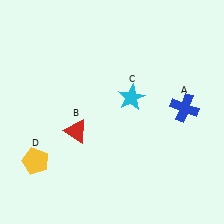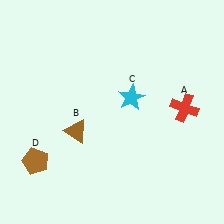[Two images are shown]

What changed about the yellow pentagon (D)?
In Image 1, D is yellow. In Image 2, it changed to brown.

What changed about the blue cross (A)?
In Image 1, A is blue. In Image 2, it changed to red.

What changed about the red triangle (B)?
In Image 1, B is red. In Image 2, it changed to brown.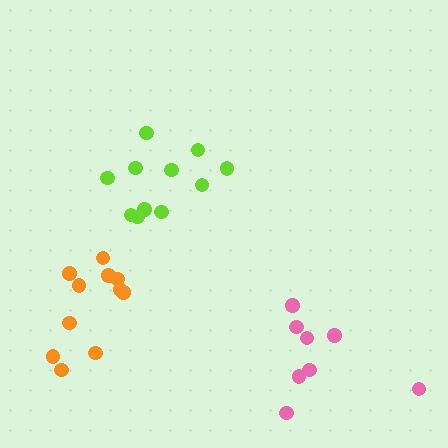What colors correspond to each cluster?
The clusters are colored: lime, orange, pink.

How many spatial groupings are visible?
There are 3 spatial groupings.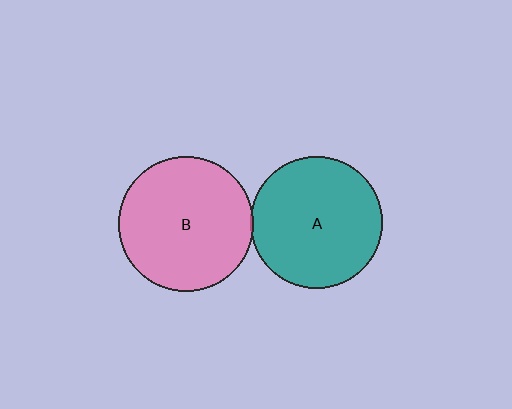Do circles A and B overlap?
Yes.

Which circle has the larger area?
Circle B (pink).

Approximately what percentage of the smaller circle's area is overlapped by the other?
Approximately 5%.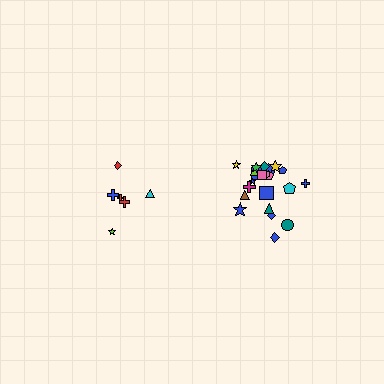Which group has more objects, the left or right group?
The right group.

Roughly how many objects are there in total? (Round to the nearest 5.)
Roughly 30 objects in total.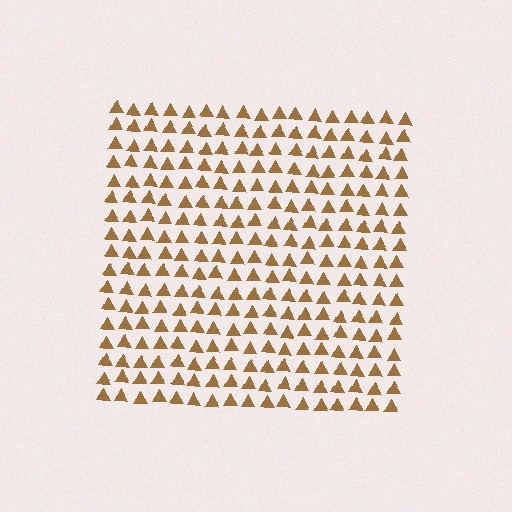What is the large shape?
The large shape is a square.